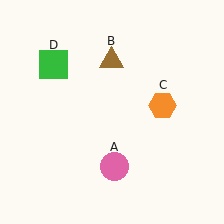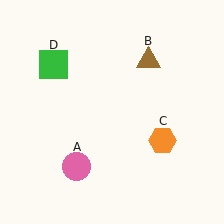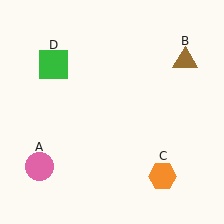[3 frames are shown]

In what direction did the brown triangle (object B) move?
The brown triangle (object B) moved right.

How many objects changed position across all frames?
3 objects changed position: pink circle (object A), brown triangle (object B), orange hexagon (object C).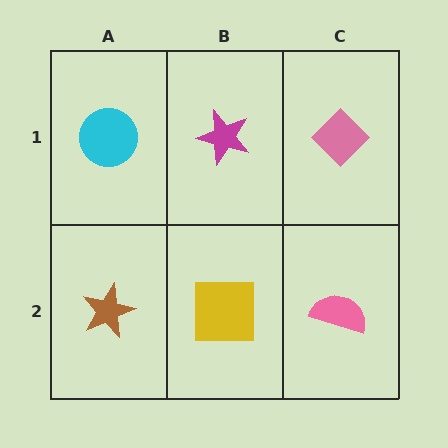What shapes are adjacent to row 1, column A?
A brown star (row 2, column A), a magenta star (row 1, column B).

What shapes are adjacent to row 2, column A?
A cyan circle (row 1, column A), a yellow square (row 2, column B).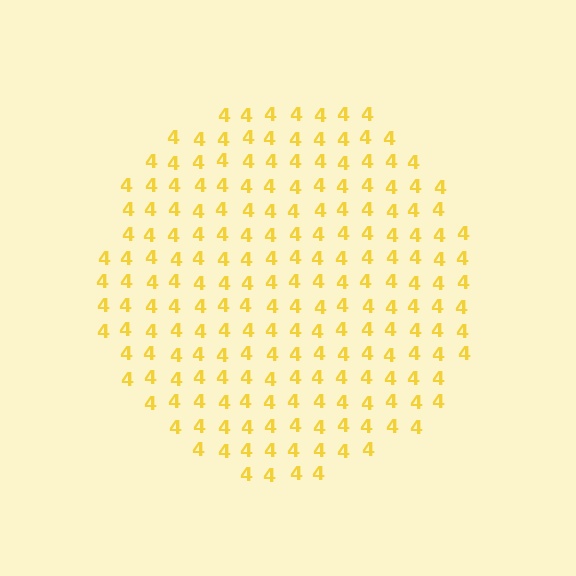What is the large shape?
The large shape is a circle.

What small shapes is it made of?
It is made of small digit 4's.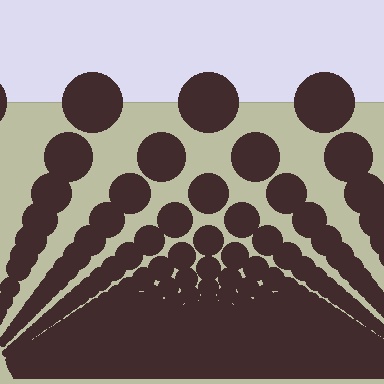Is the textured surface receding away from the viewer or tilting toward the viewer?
The surface appears to tilt toward the viewer. Texture elements get larger and sparser toward the top.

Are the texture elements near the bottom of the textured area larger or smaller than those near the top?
Smaller. The gradient is inverted — elements near the bottom are smaller and denser.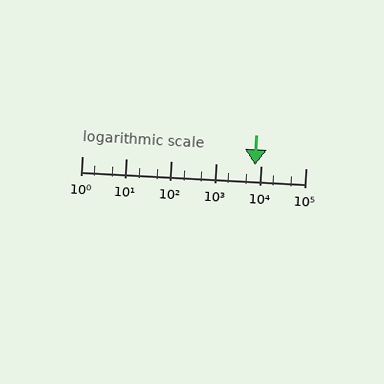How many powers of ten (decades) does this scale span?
The scale spans 5 decades, from 1 to 100000.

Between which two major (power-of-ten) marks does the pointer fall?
The pointer is between 1000 and 10000.